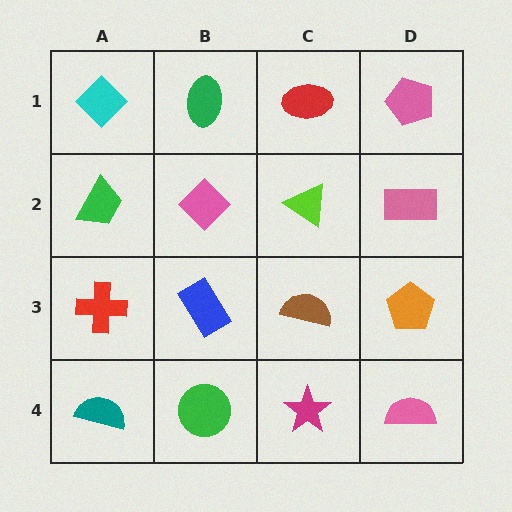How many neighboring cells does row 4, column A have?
2.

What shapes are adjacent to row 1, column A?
A green trapezoid (row 2, column A), a green ellipse (row 1, column B).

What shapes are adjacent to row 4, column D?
An orange pentagon (row 3, column D), a magenta star (row 4, column C).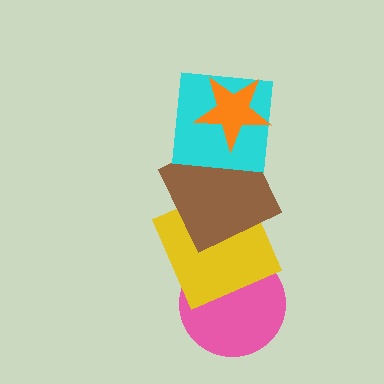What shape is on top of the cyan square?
The orange star is on top of the cyan square.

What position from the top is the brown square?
The brown square is 3rd from the top.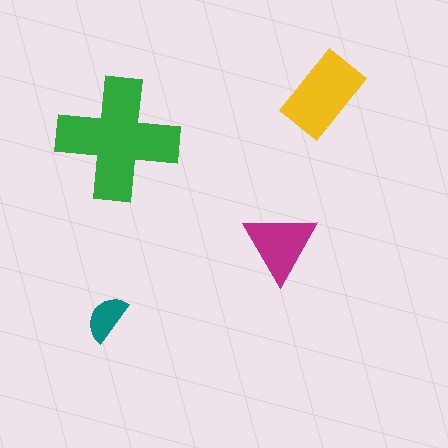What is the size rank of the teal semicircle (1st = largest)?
4th.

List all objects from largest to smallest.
The green cross, the yellow rectangle, the magenta triangle, the teal semicircle.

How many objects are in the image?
There are 4 objects in the image.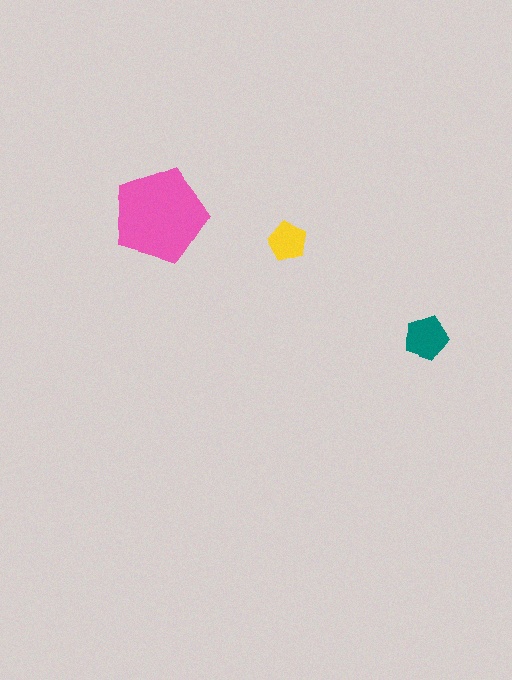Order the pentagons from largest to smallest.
the pink one, the teal one, the yellow one.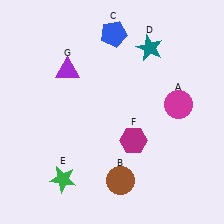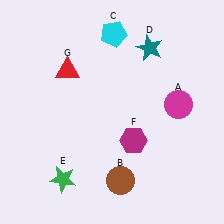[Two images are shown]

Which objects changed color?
C changed from blue to cyan. G changed from purple to red.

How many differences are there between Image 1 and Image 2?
There are 2 differences between the two images.